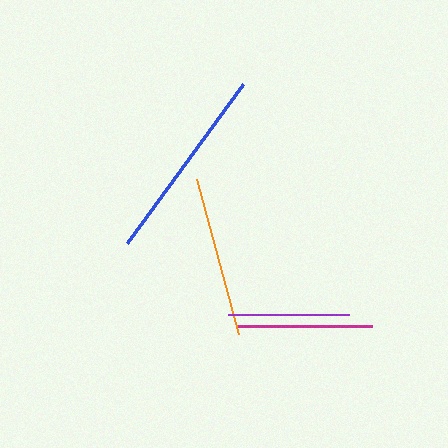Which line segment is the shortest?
The purple line is the shortest at approximately 121 pixels.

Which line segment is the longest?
The blue line is the longest at approximately 197 pixels.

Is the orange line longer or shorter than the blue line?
The blue line is longer than the orange line.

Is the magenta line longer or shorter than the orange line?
The orange line is longer than the magenta line.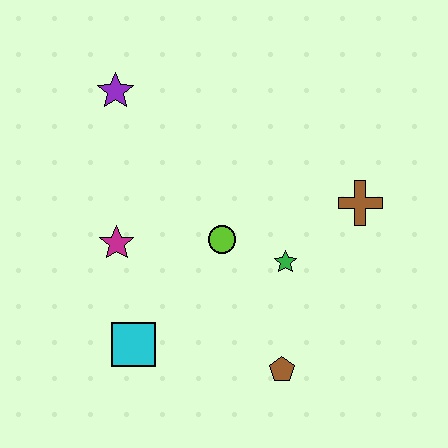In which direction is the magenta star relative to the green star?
The magenta star is to the left of the green star.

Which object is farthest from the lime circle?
The purple star is farthest from the lime circle.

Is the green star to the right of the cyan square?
Yes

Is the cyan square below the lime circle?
Yes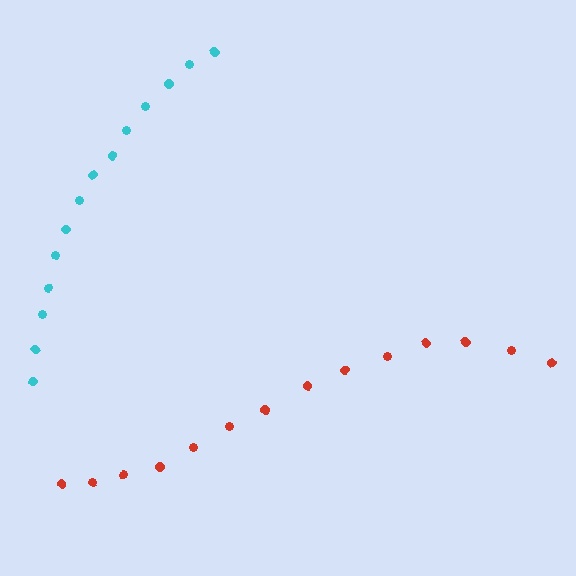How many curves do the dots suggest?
There are 2 distinct paths.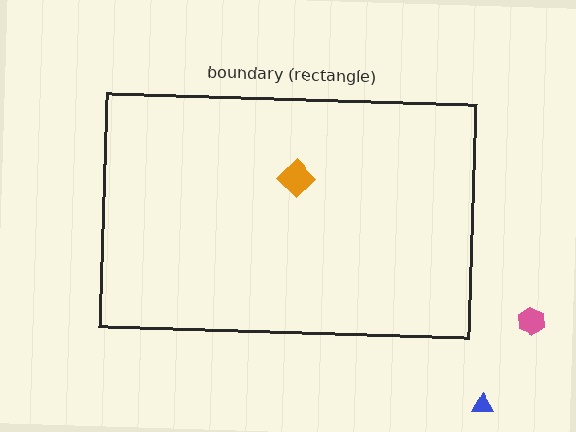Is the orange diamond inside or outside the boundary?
Inside.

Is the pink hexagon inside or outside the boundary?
Outside.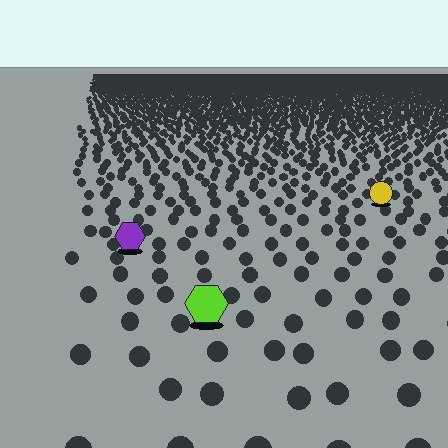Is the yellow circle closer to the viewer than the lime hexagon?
No. The lime hexagon is closer — you can tell from the texture gradient: the ground texture is coarser near it.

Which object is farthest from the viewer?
The yellow circle is farthest from the viewer. It appears smaller and the ground texture around it is denser.